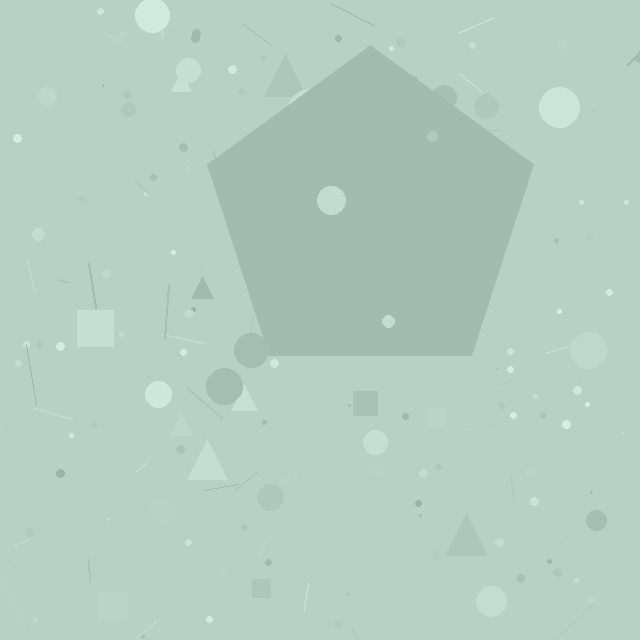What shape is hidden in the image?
A pentagon is hidden in the image.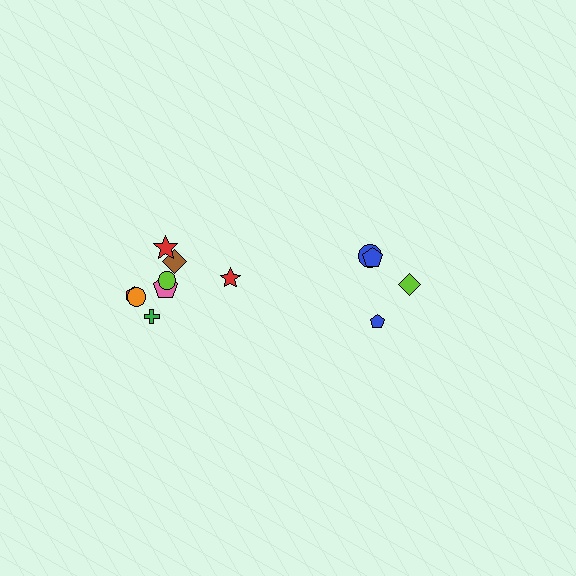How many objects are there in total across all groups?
There are 12 objects.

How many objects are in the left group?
There are 8 objects.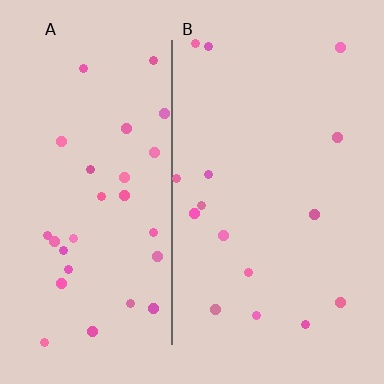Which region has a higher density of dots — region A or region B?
A (the left).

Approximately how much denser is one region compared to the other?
Approximately 1.9× — region A over region B.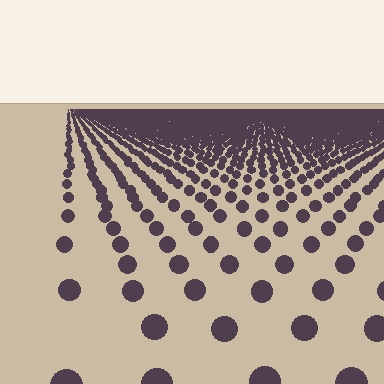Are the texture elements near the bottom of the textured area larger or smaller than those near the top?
Larger. Near the bottom, elements are closer to the viewer and appear at a bigger on-screen size.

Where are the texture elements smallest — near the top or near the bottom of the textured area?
Near the top.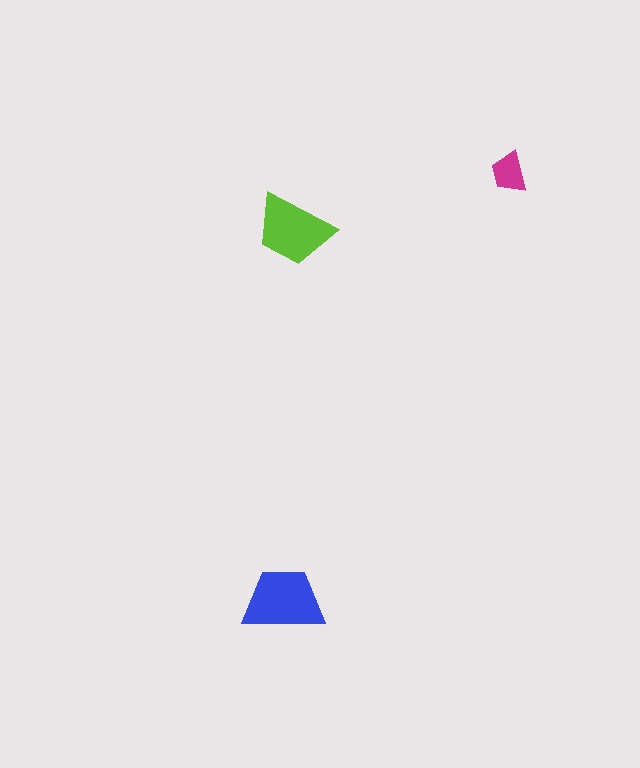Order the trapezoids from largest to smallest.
the blue one, the lime one, the magenta one.